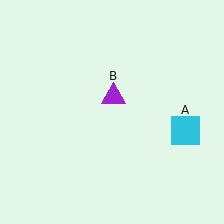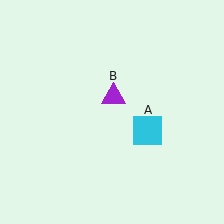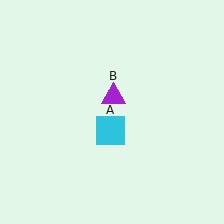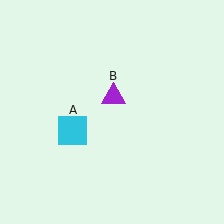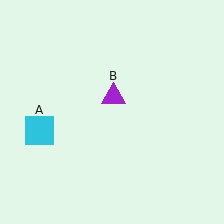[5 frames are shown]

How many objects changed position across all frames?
1 object changed position: cyan square (object A).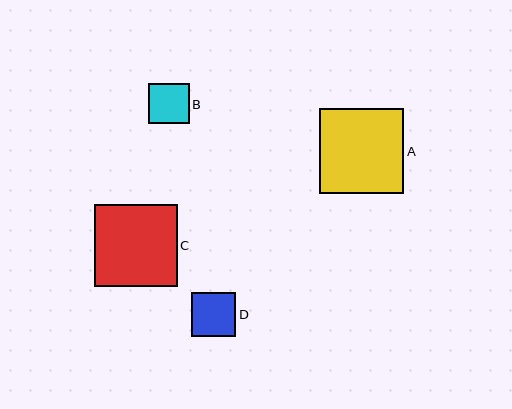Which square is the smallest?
Square B is the smallest with a size of approximately 41 pixels.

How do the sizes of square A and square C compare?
Square A and square C are approximately the same size.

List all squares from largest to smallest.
From largest to smallest: A, C, D, B.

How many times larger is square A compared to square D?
Square A is approximately 1.9 times the size of square D.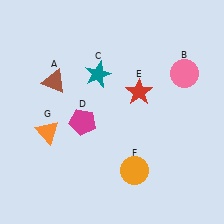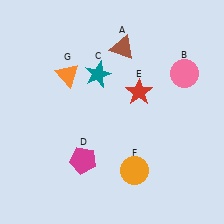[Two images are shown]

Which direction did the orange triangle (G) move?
The orange triangle (G) moved up.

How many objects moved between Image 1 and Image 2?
3 objects moved between the two images.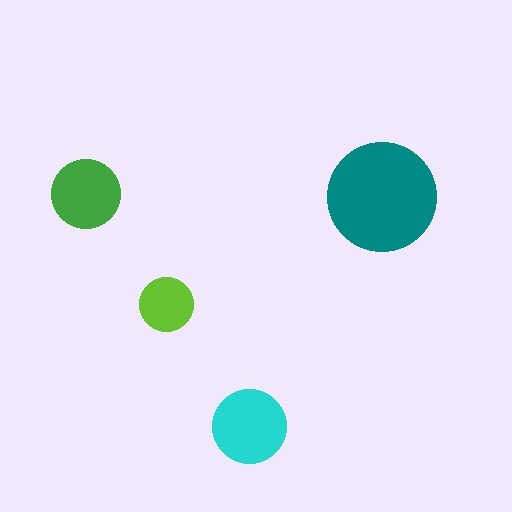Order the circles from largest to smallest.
the teal one, the cyan one, the green one, the lime one.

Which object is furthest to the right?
The teal circle is rightmost.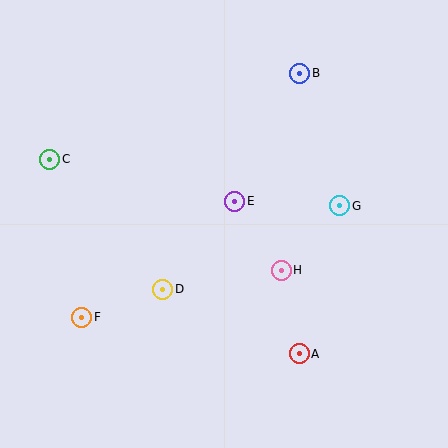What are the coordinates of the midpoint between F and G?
The midpoint between F and G is at (211, 262).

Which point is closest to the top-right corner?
Point B is closest to the top-right corner.